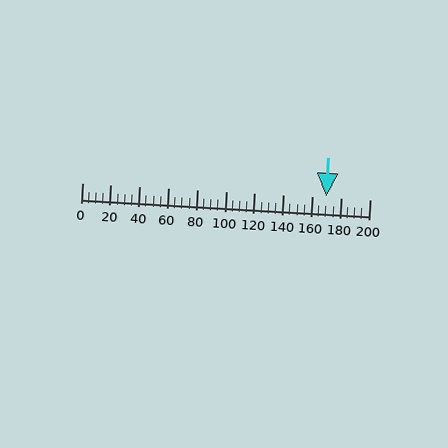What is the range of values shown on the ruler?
The ruler shows values from 0 to 200.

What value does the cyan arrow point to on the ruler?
The cyan arrow points to approximately 170.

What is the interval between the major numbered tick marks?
The major tick marks are spaced 20 units apart.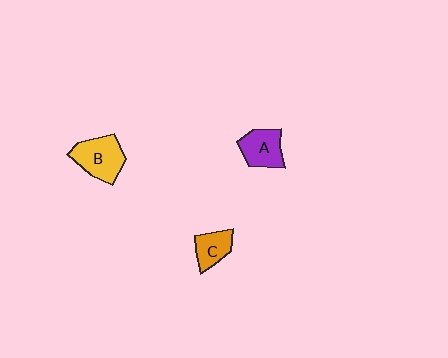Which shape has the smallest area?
Shape C (orange).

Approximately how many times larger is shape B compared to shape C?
Approximately 1.6 times.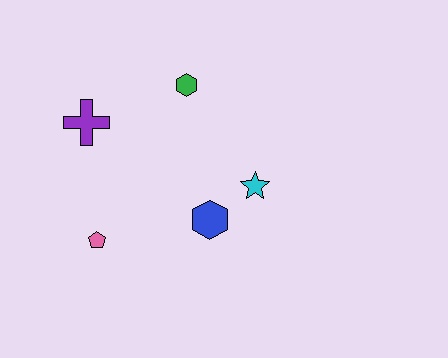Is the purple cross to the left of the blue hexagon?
Yes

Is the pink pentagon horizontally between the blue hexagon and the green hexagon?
No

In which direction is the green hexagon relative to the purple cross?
The green hexagon is to the right of the purple cross.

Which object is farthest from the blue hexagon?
The purple cross is farthest from the blue hexagon.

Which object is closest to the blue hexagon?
The cyan star is closest to the blue hexagon.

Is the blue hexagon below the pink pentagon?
No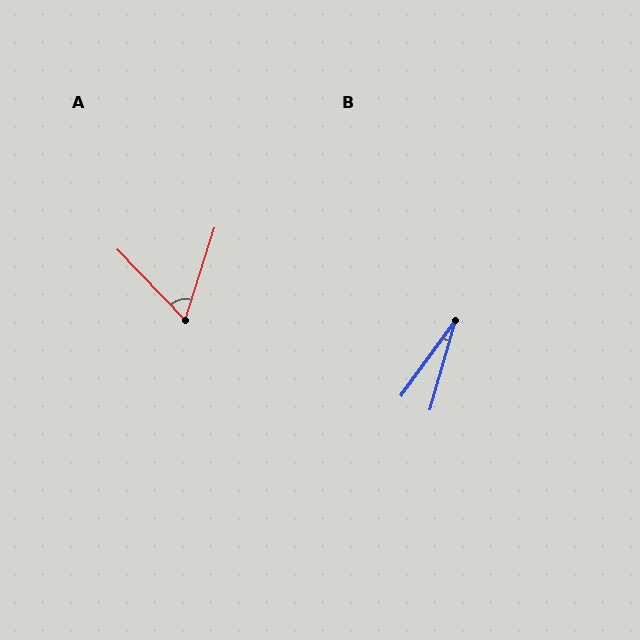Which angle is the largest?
A, at approximately 62 degrees.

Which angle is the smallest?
B, at approximately 20 degrees.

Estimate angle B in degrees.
Approximately 20 degrees.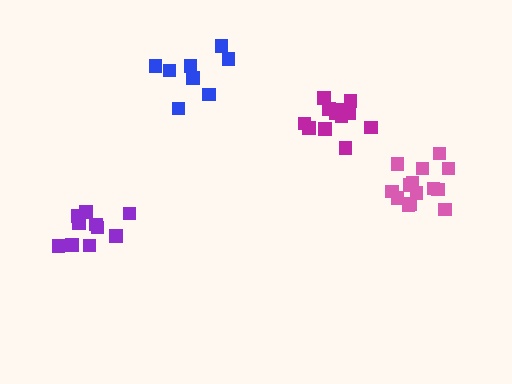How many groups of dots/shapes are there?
There are 4 groups.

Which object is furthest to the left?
The purple cluster is leftmost.